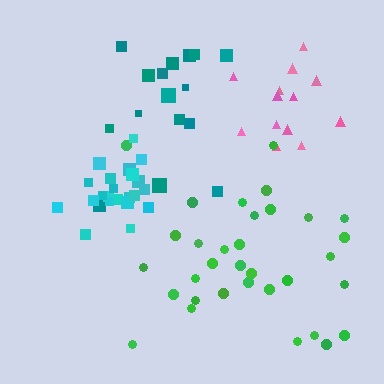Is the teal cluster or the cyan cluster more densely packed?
Cyan.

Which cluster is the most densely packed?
Cyan.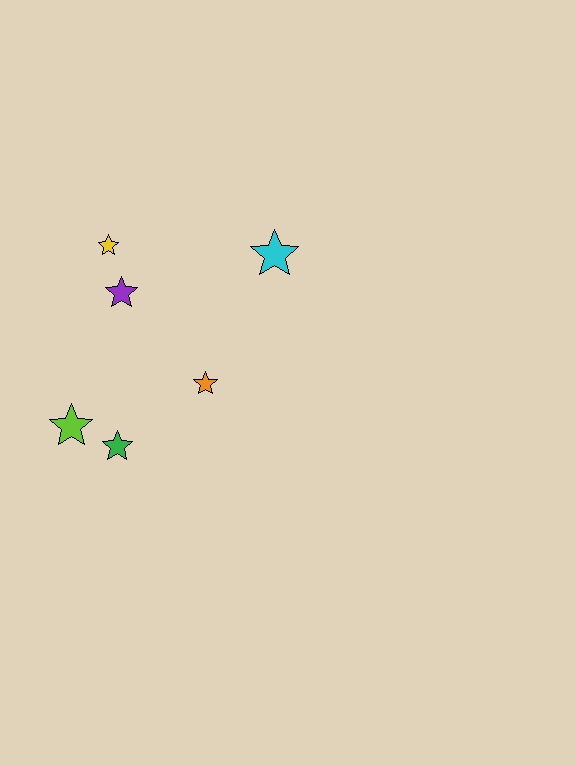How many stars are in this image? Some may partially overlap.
There are 6 stars.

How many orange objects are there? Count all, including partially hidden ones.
There is 1 orange object.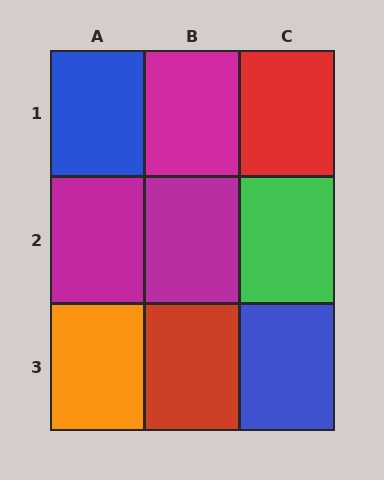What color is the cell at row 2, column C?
Green.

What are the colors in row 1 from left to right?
Blue, magenta, red.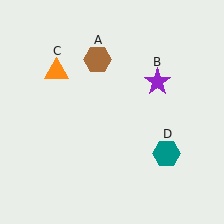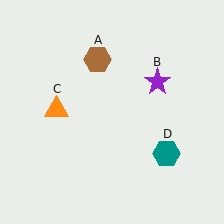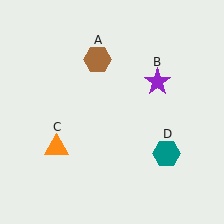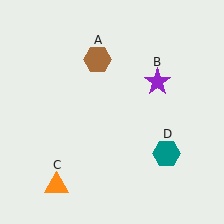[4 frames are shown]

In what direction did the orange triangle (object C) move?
The orange triangle (object C) moved down.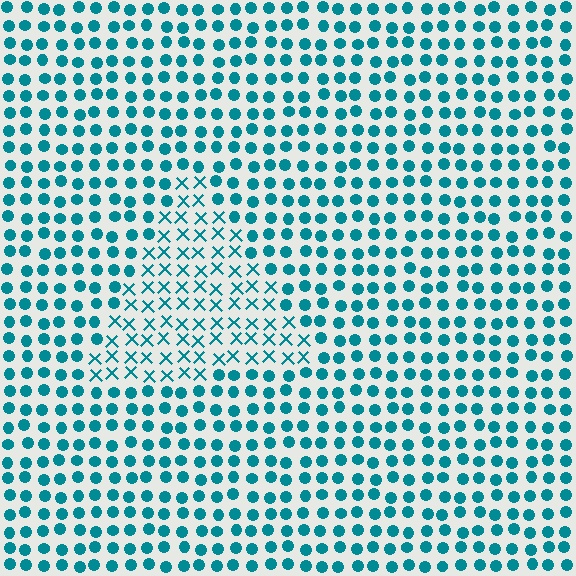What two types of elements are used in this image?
The image uses X marks inside the triangle region and circles outside it.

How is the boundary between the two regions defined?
The boundary is defined by a change in element shape: X marks inside vs. circles outside. All elements share the same color and spacing.